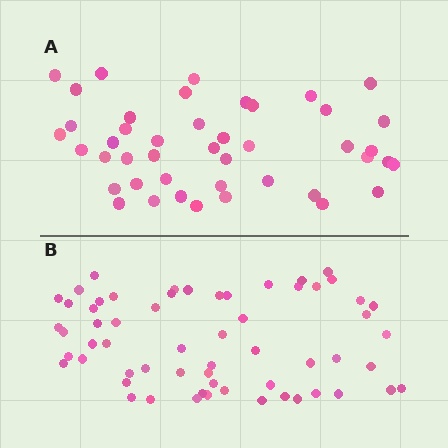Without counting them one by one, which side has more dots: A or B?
Region B (the bottom region) has more dots.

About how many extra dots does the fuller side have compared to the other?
Region B has approximately 15 more dots than region A.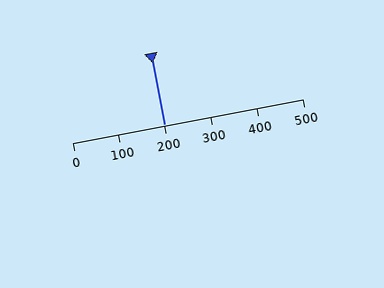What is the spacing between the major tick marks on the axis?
The major ticks are spaced 100 apart.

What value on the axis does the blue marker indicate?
The marker indicates approximately 200.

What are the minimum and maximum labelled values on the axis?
The axis runs from 0 to 500.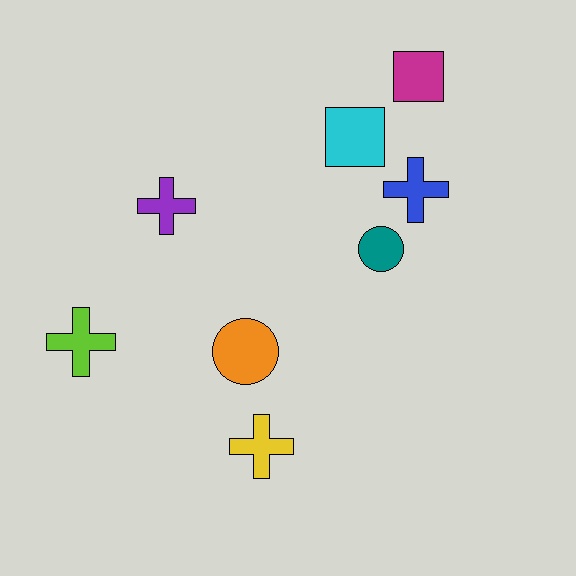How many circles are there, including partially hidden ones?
There are 2 circles.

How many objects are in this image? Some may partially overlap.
There are 8 objects.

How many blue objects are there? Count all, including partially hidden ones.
There is 1 blue object.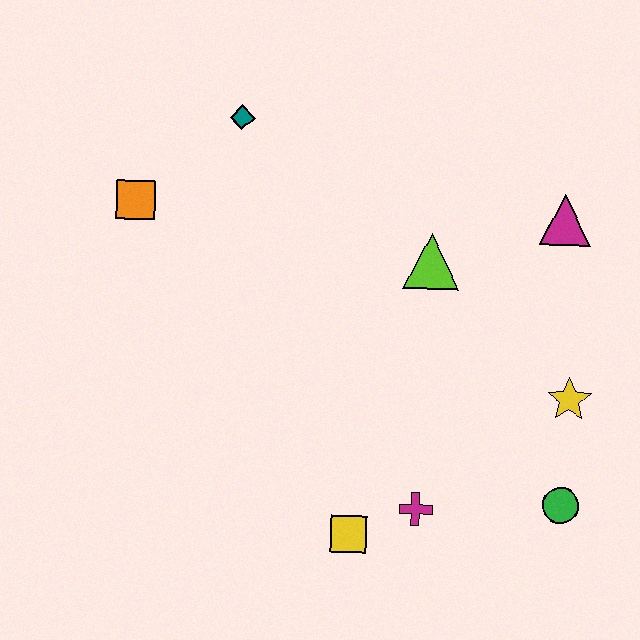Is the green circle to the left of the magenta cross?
No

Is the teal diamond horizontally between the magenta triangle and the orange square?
Yes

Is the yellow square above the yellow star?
No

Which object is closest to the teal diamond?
The orange square is closest to the teal diamond.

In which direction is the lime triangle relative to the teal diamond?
The lime triangle is to the right of the teal diamond.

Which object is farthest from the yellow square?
The teal diamond is farthest from the yellow square.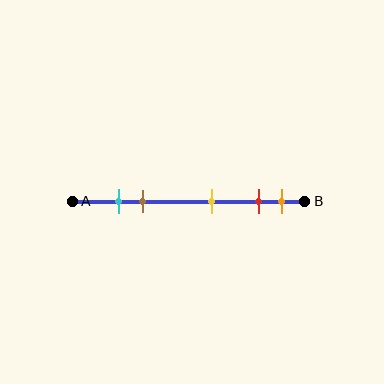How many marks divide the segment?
There are 5 marks dividing the segment.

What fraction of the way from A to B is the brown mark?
The brown mark is approximately 30% (0.3) of the way from A to B.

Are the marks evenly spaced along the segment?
No, the marks are not evenly spaced.